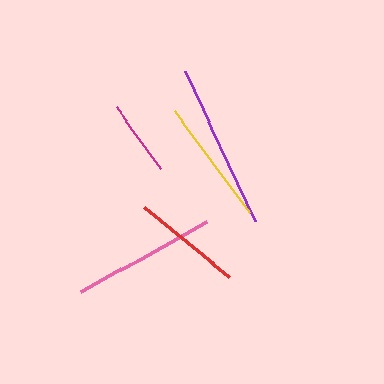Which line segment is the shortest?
The magenta line is the shortest at approximately 76 pixels.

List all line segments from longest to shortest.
From longest to shortest: purple, pink, yellow, red, magenta.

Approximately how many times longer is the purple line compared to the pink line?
The purple line is approximately 1.2 times the length of the pink line.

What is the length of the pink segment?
The pink segment is approximately 144 pixels long.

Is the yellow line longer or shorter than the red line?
The yellow line is longer than the red line.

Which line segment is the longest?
The purple line is the longest at approximately 166 pixels.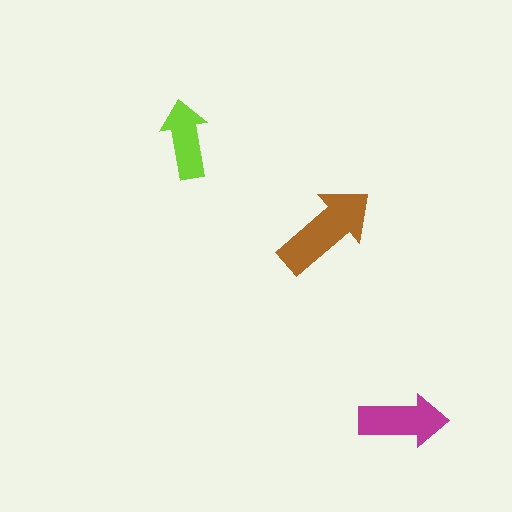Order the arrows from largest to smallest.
the brown one, the magenta one, the lime one.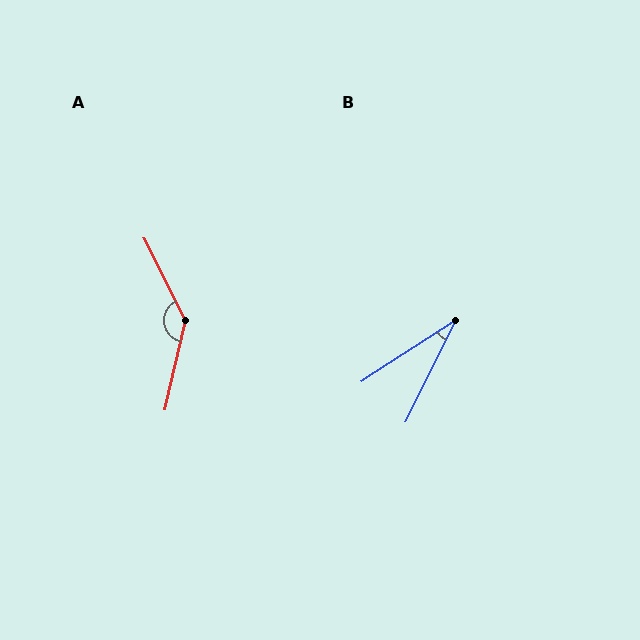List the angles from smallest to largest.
B (30°), A (140°).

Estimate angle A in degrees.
Approximately 140 degrees.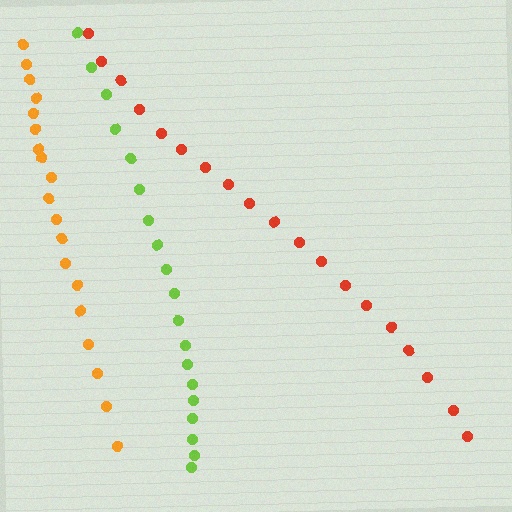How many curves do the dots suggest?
There are 3 distinct paths.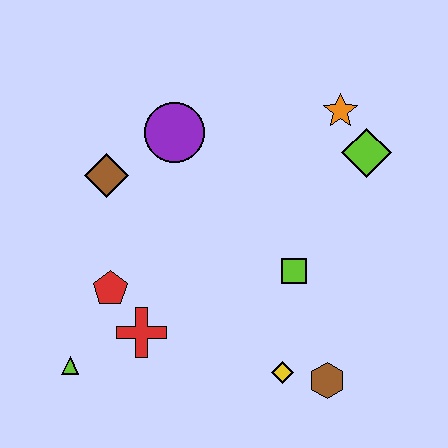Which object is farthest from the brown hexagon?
The brown diamond is farthest from the brown hexagon.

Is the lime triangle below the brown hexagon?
No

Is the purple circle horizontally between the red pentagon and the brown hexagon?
Yes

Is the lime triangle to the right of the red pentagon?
No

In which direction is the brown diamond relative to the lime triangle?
The brown diamond is above the lime triangle.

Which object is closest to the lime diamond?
The orange star is closest to the lime diamond.